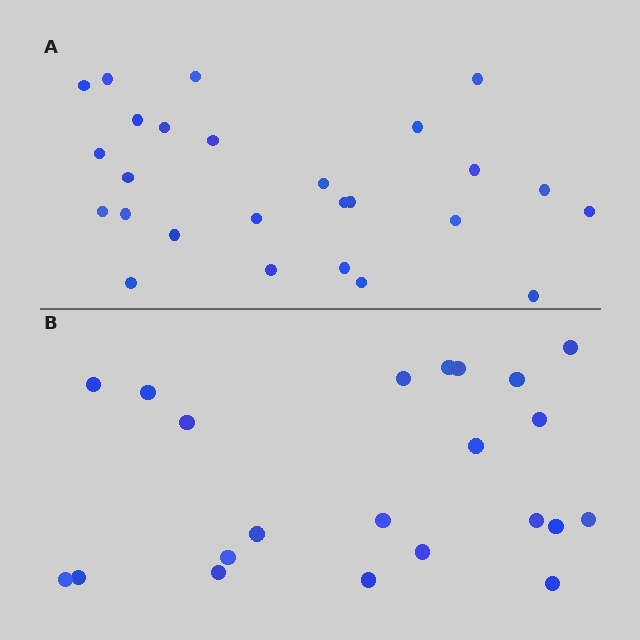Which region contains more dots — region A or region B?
Region A (the top region) has more dots.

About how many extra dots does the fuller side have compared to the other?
Region A has about 4 more dots than region B.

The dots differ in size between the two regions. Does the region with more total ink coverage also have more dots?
No. Region B has more total ink coverage because its dots are larger, but region A actually contains more individual dots. Total area can be misleading — the number of items is what matters here.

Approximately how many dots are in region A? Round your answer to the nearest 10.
About 30 dots. (The exact count is 26, which rounds to 30.)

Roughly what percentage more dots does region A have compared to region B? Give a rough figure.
About 20% more.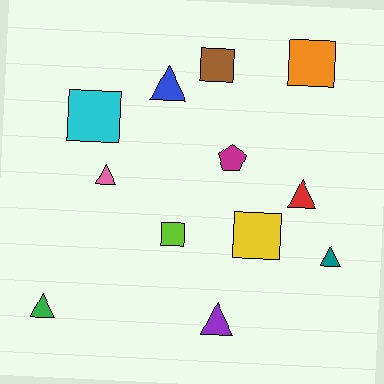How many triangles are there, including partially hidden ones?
There are 6 triangles.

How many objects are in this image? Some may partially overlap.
There are 12 objects.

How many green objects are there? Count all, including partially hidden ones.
There is 1 green object.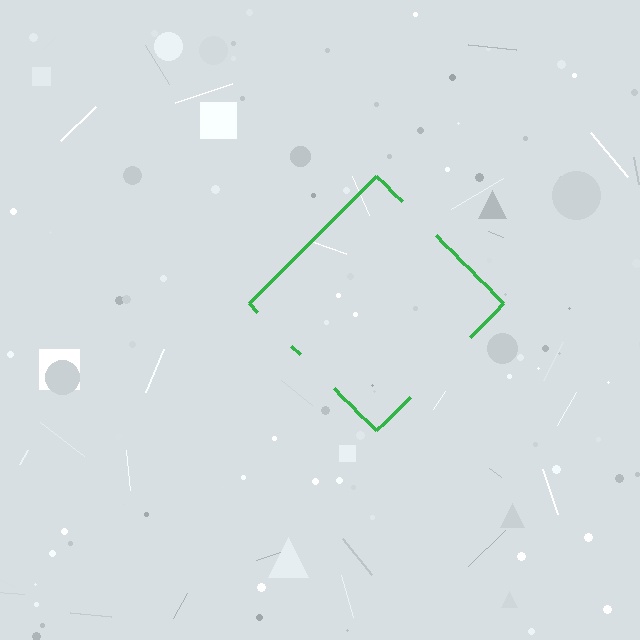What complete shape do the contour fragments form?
The contour fragments form a diamond.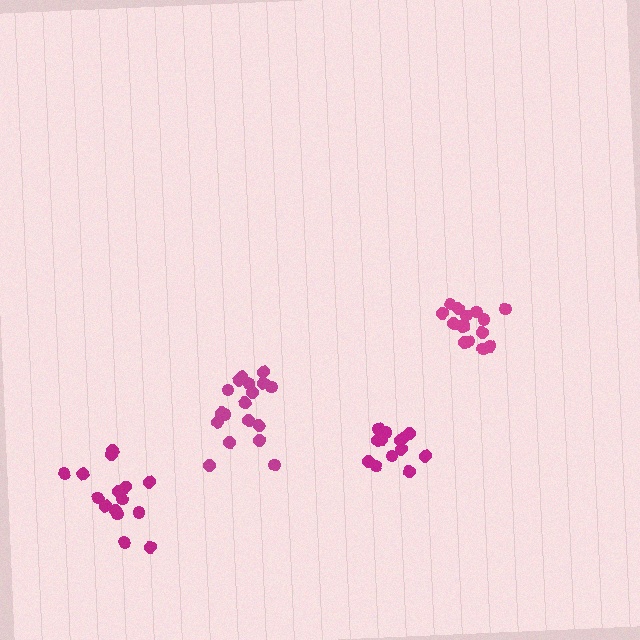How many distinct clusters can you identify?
There are 4 distinct clusters.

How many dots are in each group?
Group 1: 15 dots, Group 2: 13 dots, Group 3: 18 dots, Group 4: 15 dots (61 total).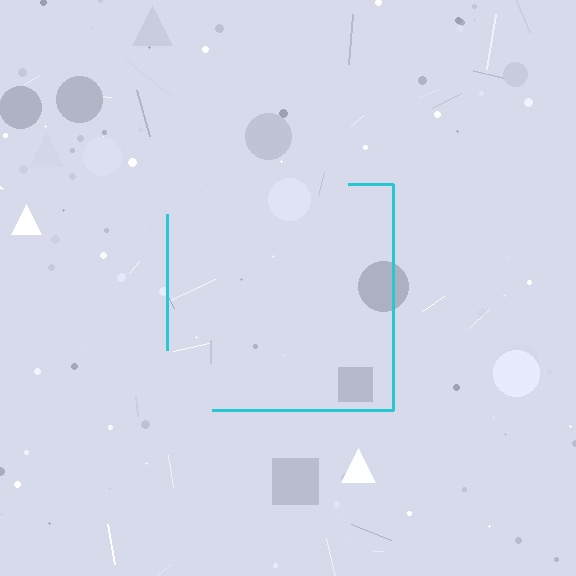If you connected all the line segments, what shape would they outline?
They would outline a square.